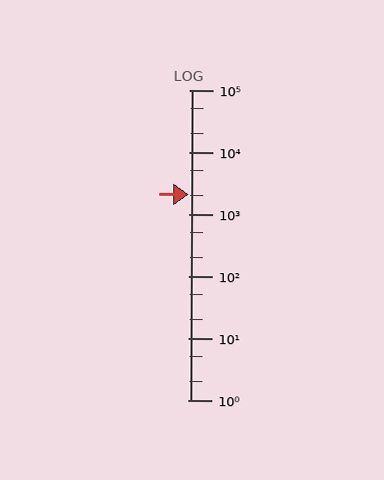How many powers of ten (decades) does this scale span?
The scale spans 5 decades, from 1 to 100000.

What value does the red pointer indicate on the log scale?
The pointer indicates approximately 2100.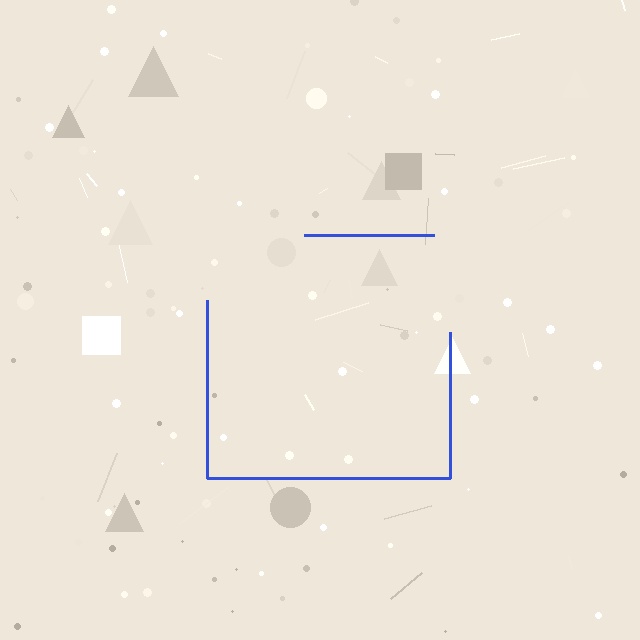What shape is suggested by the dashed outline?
The dashed outline suggests a square.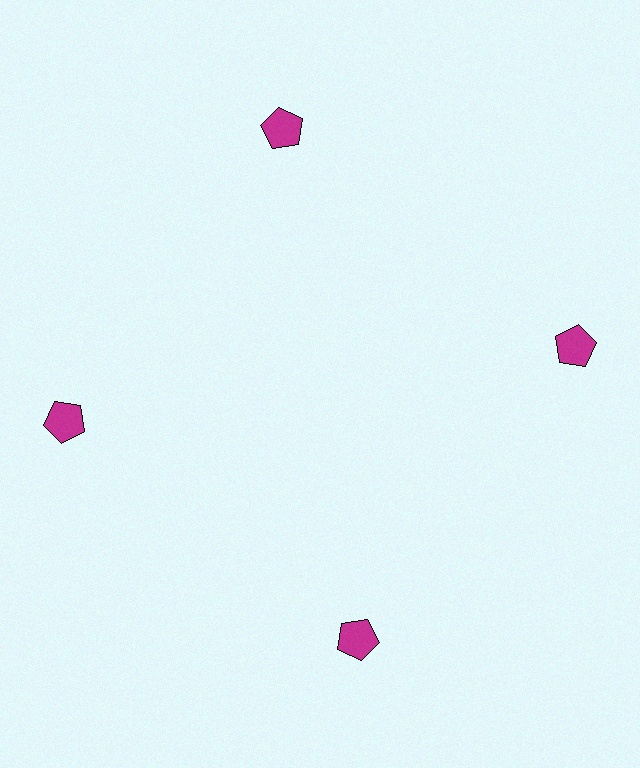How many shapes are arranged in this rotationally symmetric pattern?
There are 4 shapes, arranged in 4 groups of 1.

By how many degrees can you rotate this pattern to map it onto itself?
The pattern maps onto itself every 90 degrees of rotation.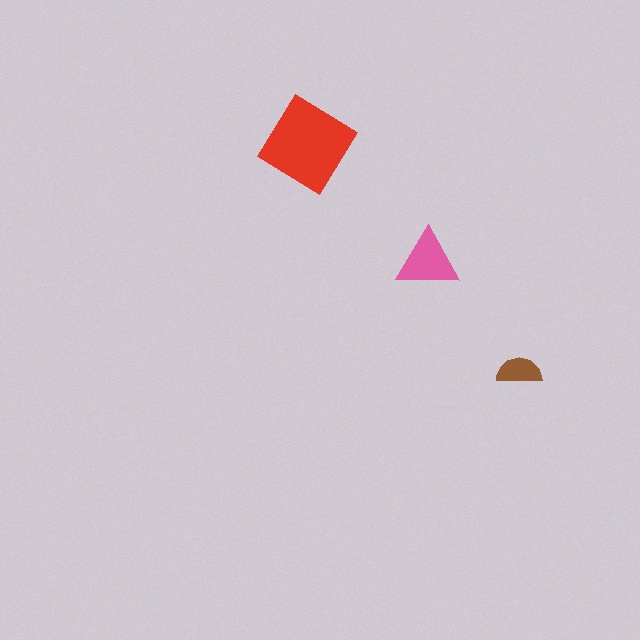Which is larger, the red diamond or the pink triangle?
The red diamond.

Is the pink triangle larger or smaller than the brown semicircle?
Larger.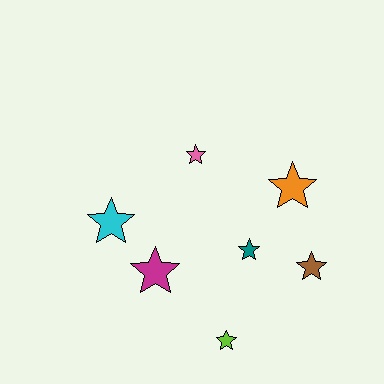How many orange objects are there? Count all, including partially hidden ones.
There is 1 orange object.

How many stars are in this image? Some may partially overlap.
There are 7 stars.